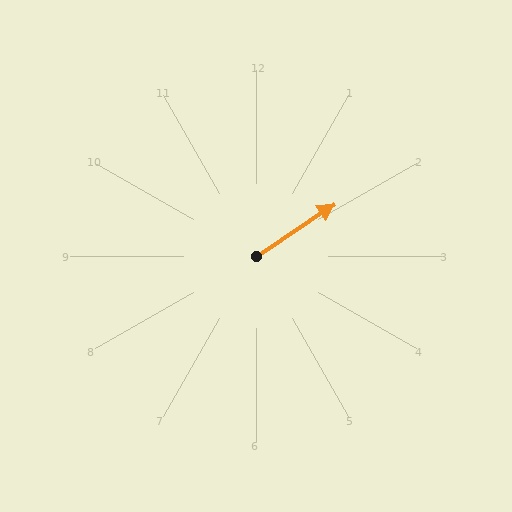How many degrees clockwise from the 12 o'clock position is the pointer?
Approximately 56 degrees.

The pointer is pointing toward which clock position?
Roughly 2 o'clock.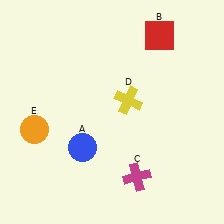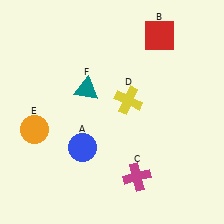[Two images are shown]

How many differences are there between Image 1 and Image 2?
There is 1 difference between the two images.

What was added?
A teal triangle (F) was added in Image 2.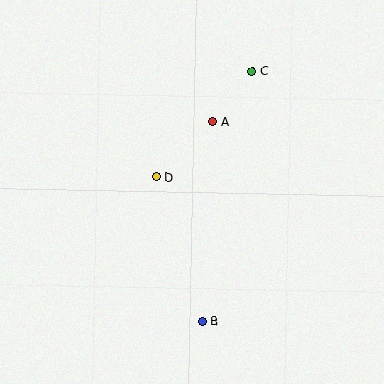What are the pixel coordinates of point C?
Point C is at (252, 71).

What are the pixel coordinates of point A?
Point A is at (213, 122).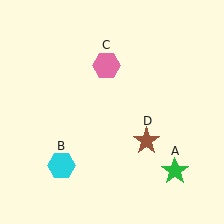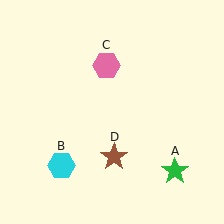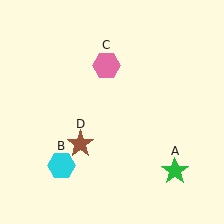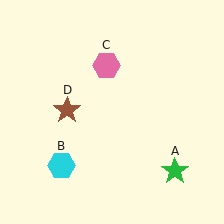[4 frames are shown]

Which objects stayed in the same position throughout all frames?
Green star (object A) and cyan hexagon (object B) and pink hexagon (object C) remained stationary.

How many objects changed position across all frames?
1 object changed position: brown star (object D).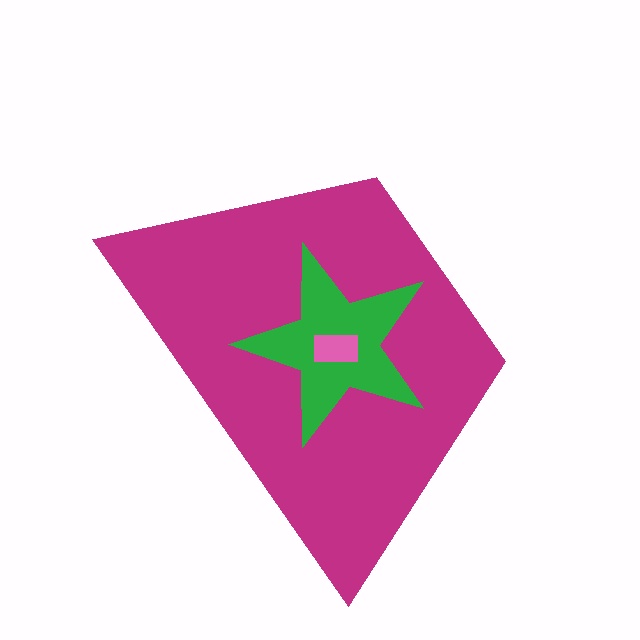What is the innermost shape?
The pink rectangle.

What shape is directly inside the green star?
The pink rectangle.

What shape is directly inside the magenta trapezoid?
The green star.